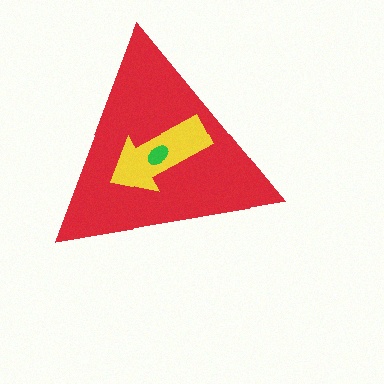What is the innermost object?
The green ellipse.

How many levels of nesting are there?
3.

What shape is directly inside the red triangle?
The yellow arrow.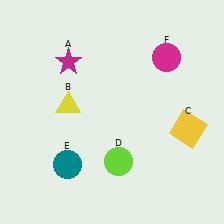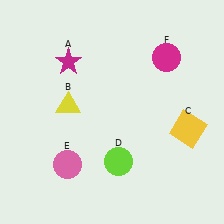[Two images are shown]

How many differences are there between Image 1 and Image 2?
There is 1 difference between the two images.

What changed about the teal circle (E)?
In Image 1, E is teal. In Image 2, it changed to pink.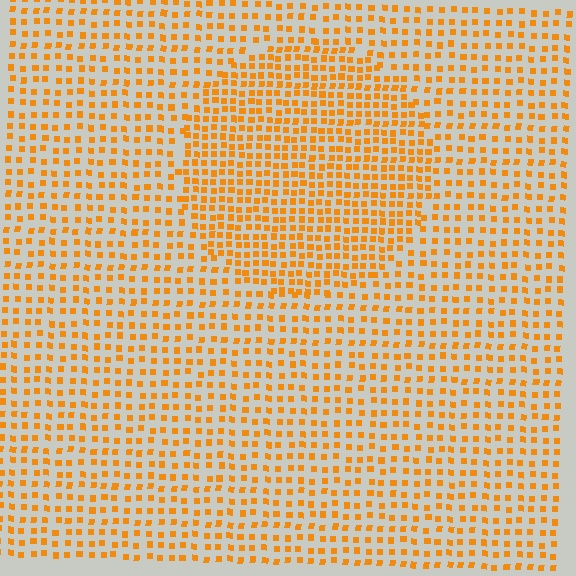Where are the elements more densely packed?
The elements are more densely packed inside the circle boundary.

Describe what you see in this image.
The image contains small orange elements arranged at two different densities. A circle-shaped region is visible where the elements are more densely packed than the surrounding area.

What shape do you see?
I see a circle.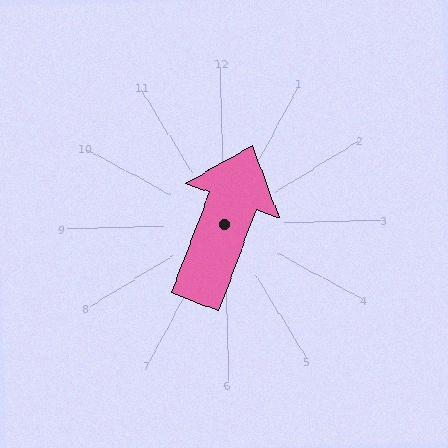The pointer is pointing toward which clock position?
Roughly 1 o'clock.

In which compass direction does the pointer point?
North.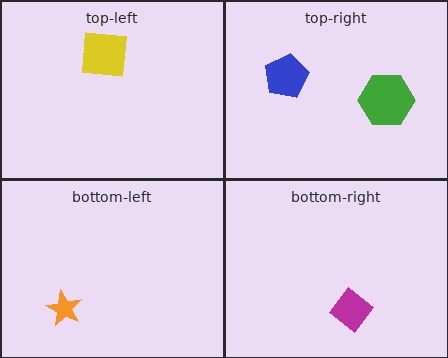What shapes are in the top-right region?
The green hexagon, the blue pentagon.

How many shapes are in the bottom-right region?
1.